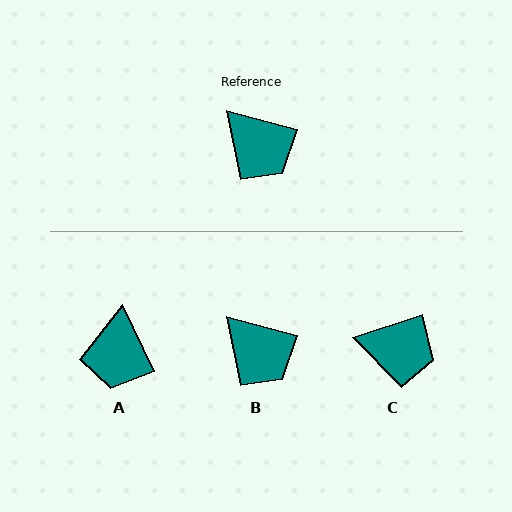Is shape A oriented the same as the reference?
No, it is off by about 50 degrees.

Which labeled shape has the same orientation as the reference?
B.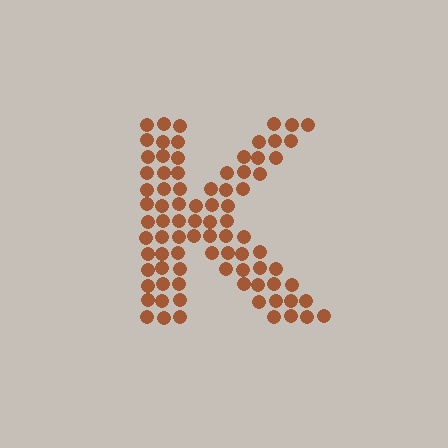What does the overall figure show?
The overall figure shows the letter K.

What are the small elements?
The small elements are circles.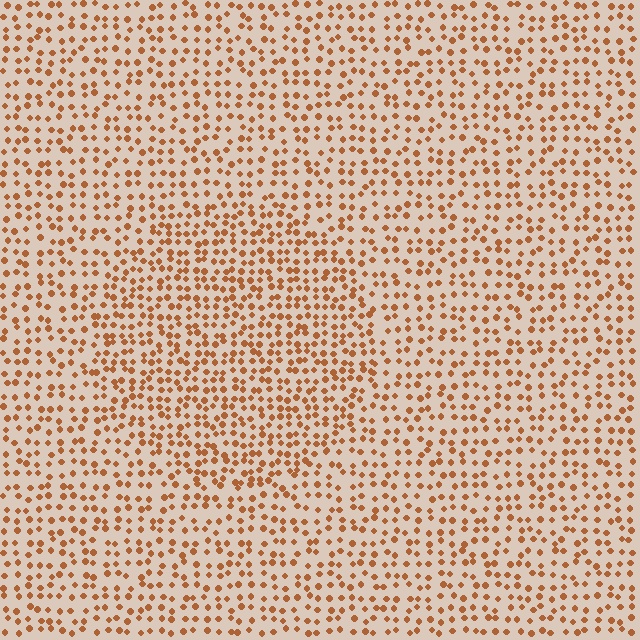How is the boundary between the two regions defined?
The boundary is defined by a change in element density (approximately 1.5x ratio). All elements are the same color, size, and shape.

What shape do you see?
I see a circle.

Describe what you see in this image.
The image contains small brown elements arranged at two different densities. A circle-shaped region is visible where the elements are more densely packed than the surrounding area.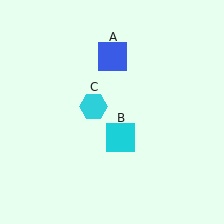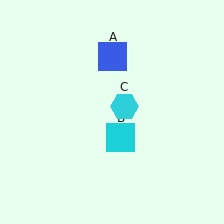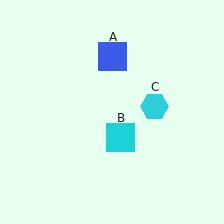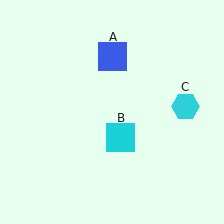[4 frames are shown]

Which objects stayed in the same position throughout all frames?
Blue square (object A) and cyan square (object B) remained stationary.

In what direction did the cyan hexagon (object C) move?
The cyan hexagon (object C) moved right.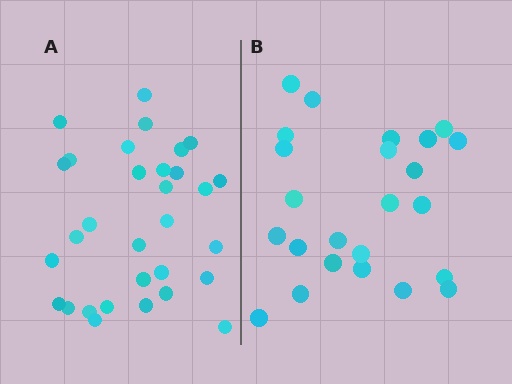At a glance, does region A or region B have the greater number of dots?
Region A (the left region) has more dots.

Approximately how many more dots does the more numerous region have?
Region A has roughly 8 or so more dots than region B.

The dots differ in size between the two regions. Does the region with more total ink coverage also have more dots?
No. Region B has more total ink coverage because its dots are larger, but region A actually contains more individual dots. Total area can be misleading — the number of items is what matters here.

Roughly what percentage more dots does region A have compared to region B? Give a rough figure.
About 30% more.